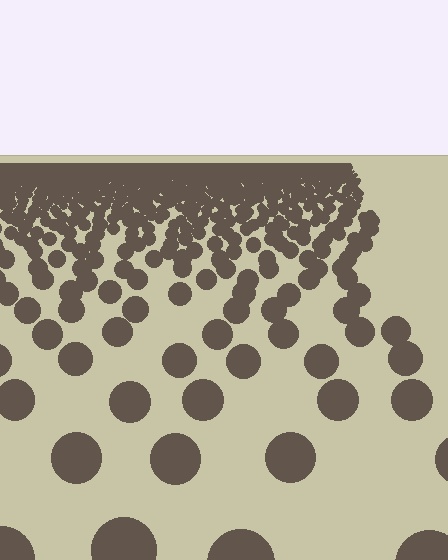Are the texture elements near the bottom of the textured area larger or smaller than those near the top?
Larger. Near the bottom, elements are closer to the viewer and appear at a bigger on-screen size.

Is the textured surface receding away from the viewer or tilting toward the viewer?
The surface is receding away from the viewer. Texture elements get smaller and denser toward the top.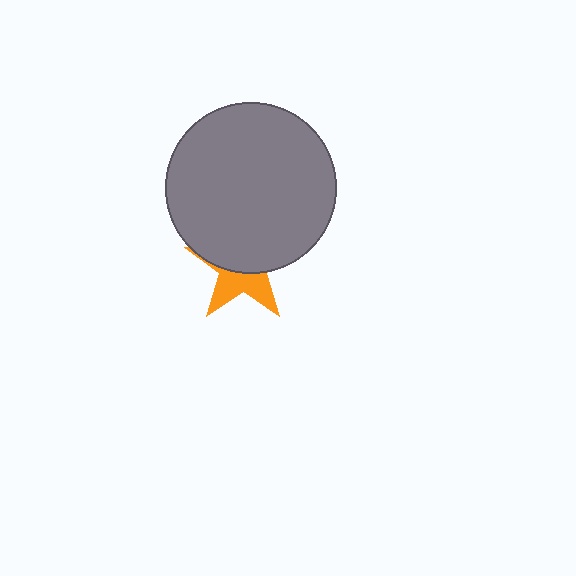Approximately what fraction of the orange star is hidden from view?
Roughly 59% of the orange star is hidden behind the gray circle.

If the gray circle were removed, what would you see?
You would see the complete orange star.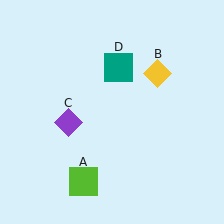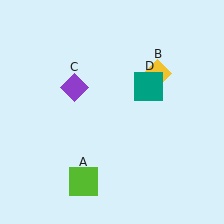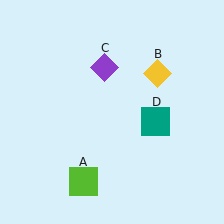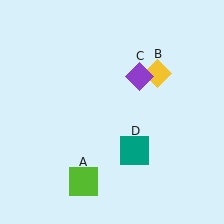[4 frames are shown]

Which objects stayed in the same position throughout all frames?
Lime square (object A) and yellow diamond (object B) remained stationary.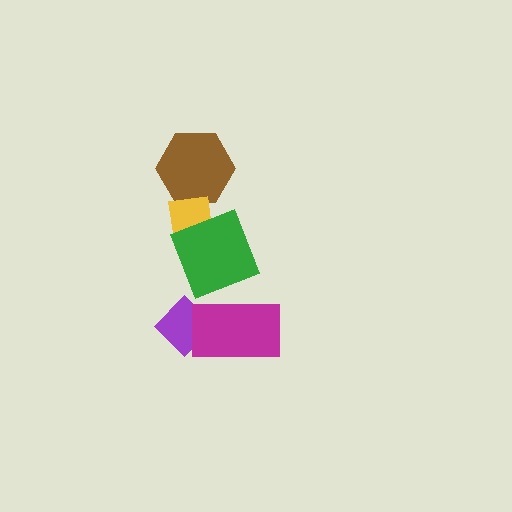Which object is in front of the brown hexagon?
The yellow square is in front of the brown hexagon.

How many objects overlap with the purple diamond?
1 object overlaps with the purple diamond.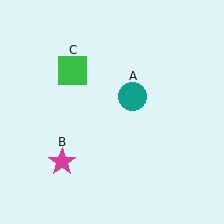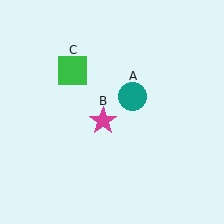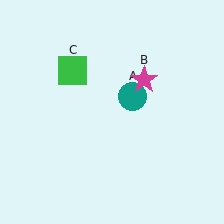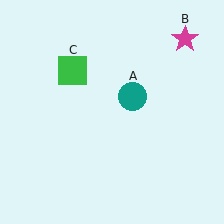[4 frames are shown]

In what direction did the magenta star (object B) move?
The magenta star (object B) moved up and to the right.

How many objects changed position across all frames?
1 object changed position: magenta star (object B).